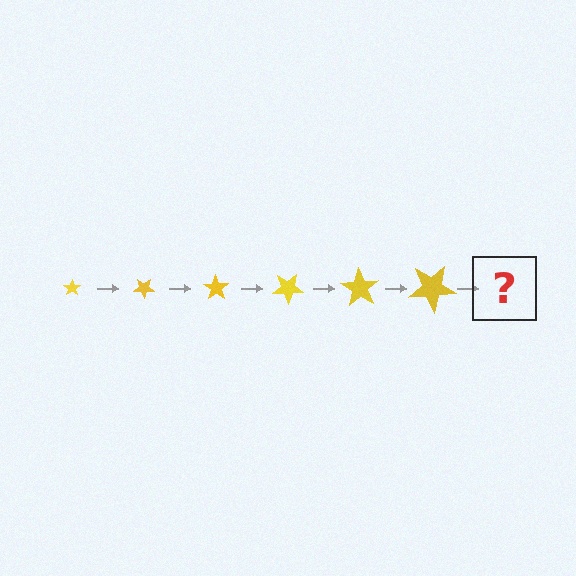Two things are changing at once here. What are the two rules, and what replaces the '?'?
The two rules are that the star grows larger each step and it rotates 35 degrees each step. The '?' should be a star, larger than the previous one and rotated 210 degrees from the start.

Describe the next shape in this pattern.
It should be a star, larger than the previous one and rotated 210 degrees from the start.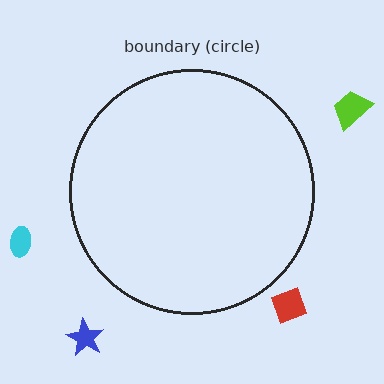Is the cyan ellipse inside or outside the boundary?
Outside.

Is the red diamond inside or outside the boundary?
Outside.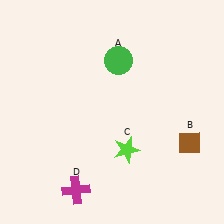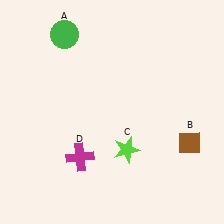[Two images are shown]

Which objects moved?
The objects that moved are: the green circle (A), the magenta cross (D).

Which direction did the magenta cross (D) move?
The magenta cross (D) moved up.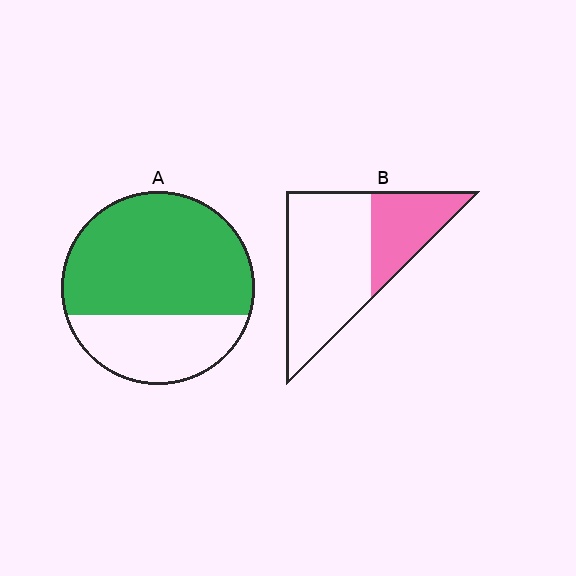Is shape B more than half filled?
No.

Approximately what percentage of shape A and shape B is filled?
A is approximately 70% and B is approximately 30%.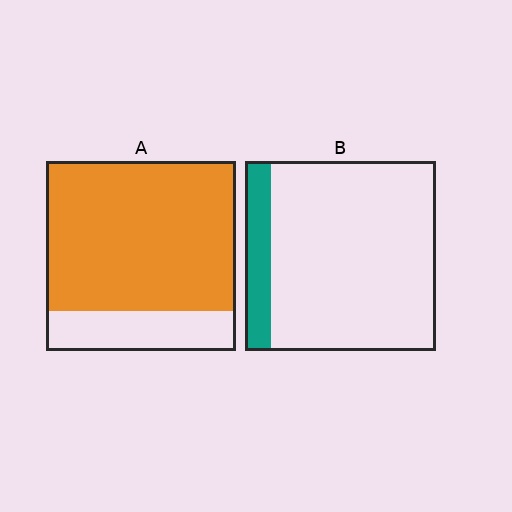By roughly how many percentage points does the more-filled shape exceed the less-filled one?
By roughly 65 percentage points (A over B).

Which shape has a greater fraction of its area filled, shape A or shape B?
Shape A.